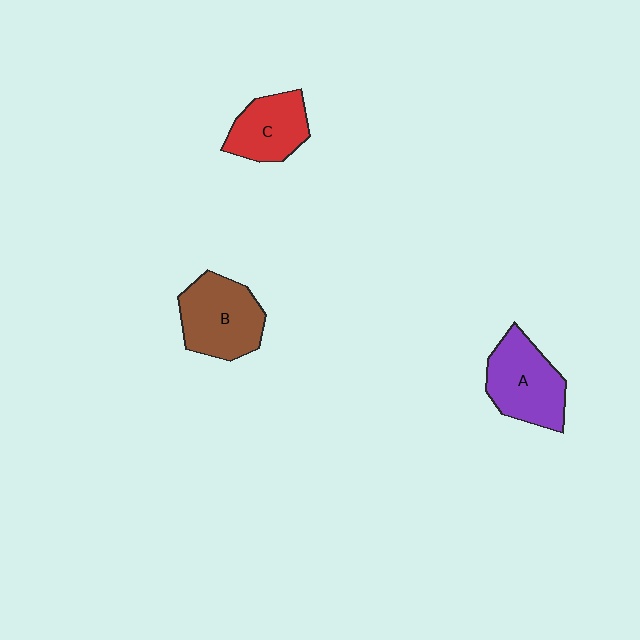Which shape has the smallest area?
Shape C (red).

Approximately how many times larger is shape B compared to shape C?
Approximately 1.3 times.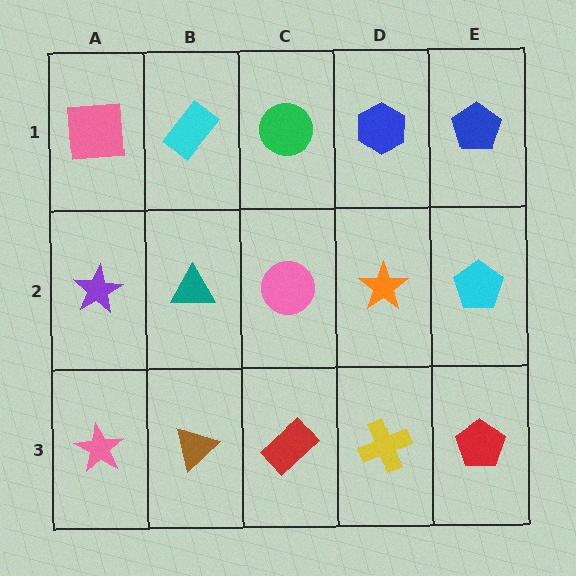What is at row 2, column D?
An orange star.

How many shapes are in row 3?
5 shapes.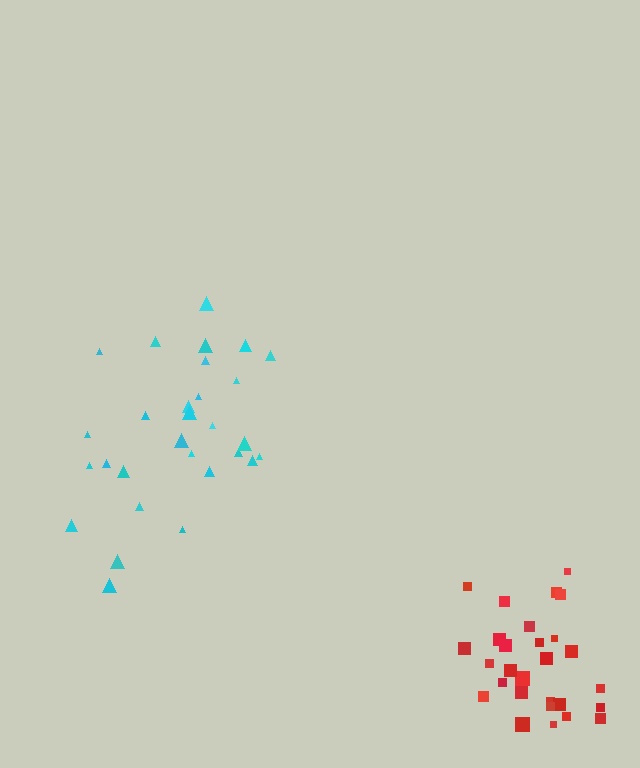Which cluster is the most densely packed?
Red.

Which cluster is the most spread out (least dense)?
Cyan.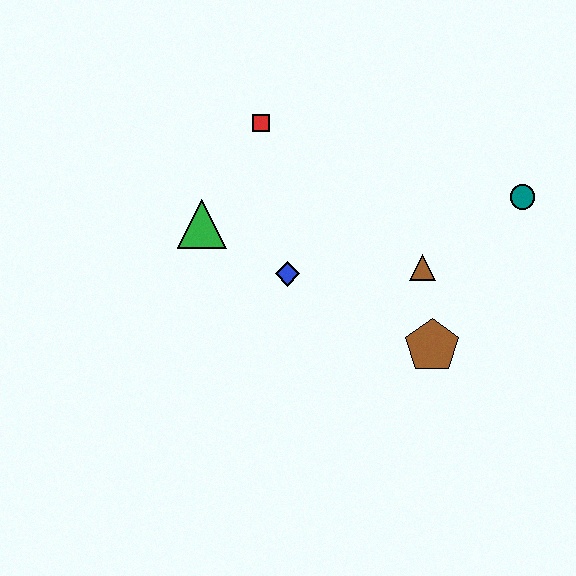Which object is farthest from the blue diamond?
The teal circle is farthest from the blue diamond.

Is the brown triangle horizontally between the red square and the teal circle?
Yes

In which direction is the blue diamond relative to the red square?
The blue diamond is below the red square.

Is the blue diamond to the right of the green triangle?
Yes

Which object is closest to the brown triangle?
The brown pentagon is closest to the brown triangle.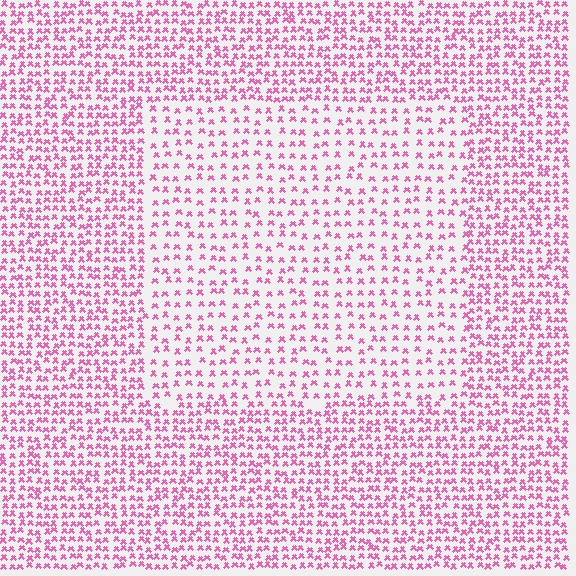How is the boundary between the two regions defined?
The boundary is defined by a change in element density (approximately 1.8x ratio). All elements are the same color, size, and shape.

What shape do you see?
I see a rectangle.